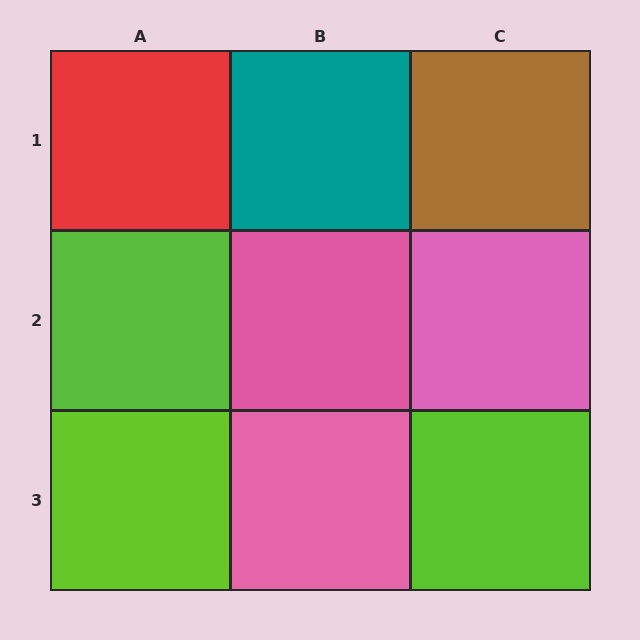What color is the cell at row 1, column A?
Red.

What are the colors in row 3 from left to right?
Lime, pink, lime.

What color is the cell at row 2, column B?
Pink.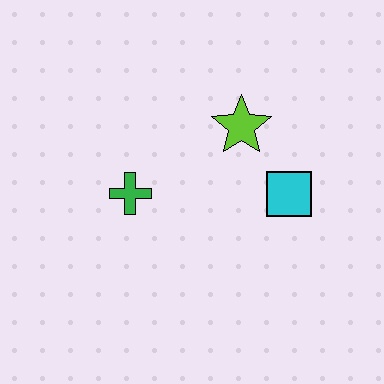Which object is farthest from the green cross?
The cyan square is farthest from the green cross.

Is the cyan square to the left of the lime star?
No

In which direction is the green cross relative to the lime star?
The green cross is to the left of the lime star.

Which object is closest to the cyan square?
The lime star is closest to the cyan square.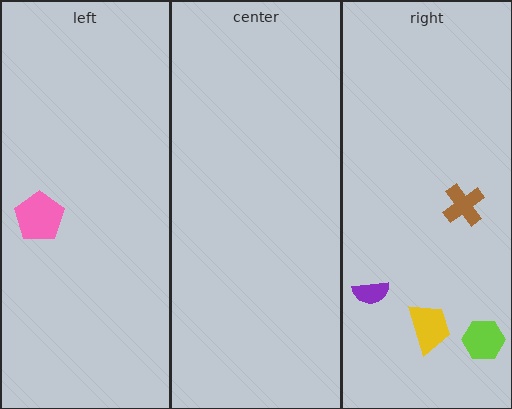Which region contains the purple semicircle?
The right region.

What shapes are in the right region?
The yellow trapezoid, the purple semicircle, the brown cross, the lime hexagon.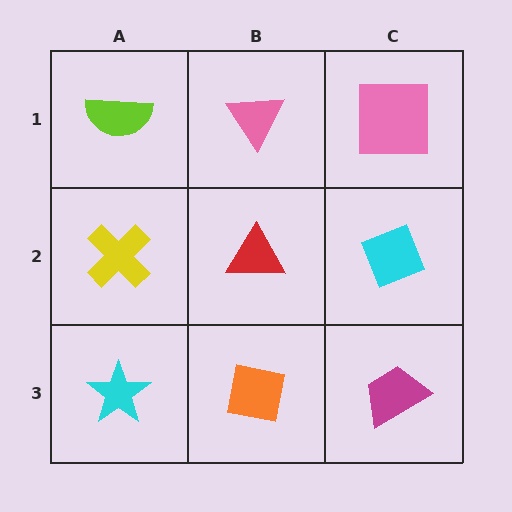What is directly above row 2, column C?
A pink square.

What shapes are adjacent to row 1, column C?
A cyan diamond (row 2, column C), a pink triangle (row 1, column B).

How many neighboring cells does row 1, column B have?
3.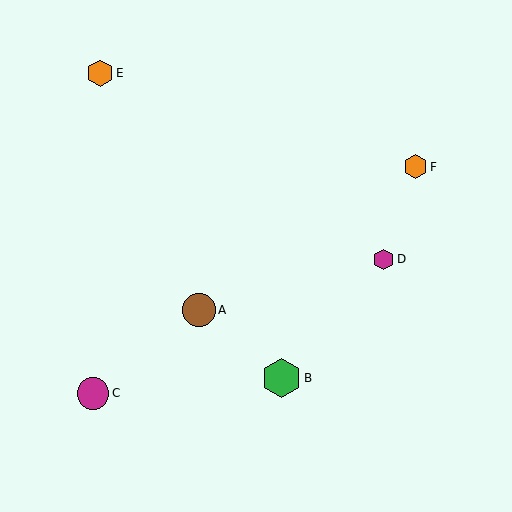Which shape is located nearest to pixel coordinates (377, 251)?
The magenta hexagon (labeled D) at (383, 259) is nearest to that location.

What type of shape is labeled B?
Shape B is a green hexagon.